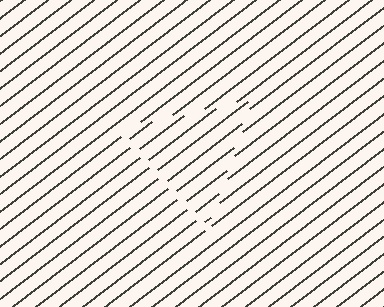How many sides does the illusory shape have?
3 sides — the line-ends trace a triangle.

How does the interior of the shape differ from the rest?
The interior of the shape contains the same grating, shifted by half a period — the contour is defined by the phase discontinuity where line-ends from the inner and outer gratings abut.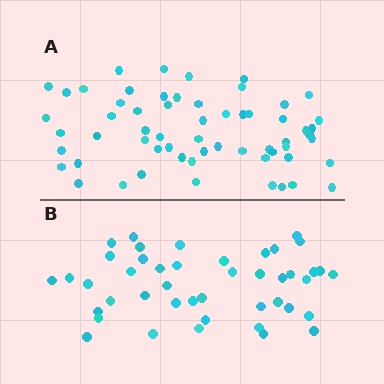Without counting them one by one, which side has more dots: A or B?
Region A (the top region) has more dots.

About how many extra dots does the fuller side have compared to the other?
Region A has approximately 15 more dots than region B.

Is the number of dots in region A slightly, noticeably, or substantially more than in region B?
Region A has noticeably more, but not dramatically so. The ratio is roughly 1.4 to 1.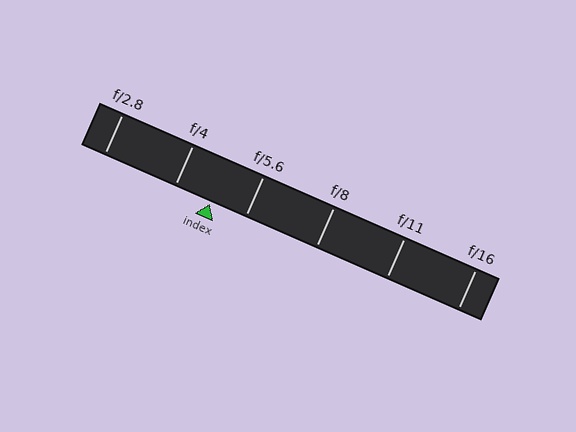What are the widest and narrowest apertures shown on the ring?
The widest aperture shown is f/2.8 and the narrowest is f/16.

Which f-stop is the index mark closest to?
The index mark is closest to f/5.6.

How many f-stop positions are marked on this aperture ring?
There are 6 f-stop positions marked.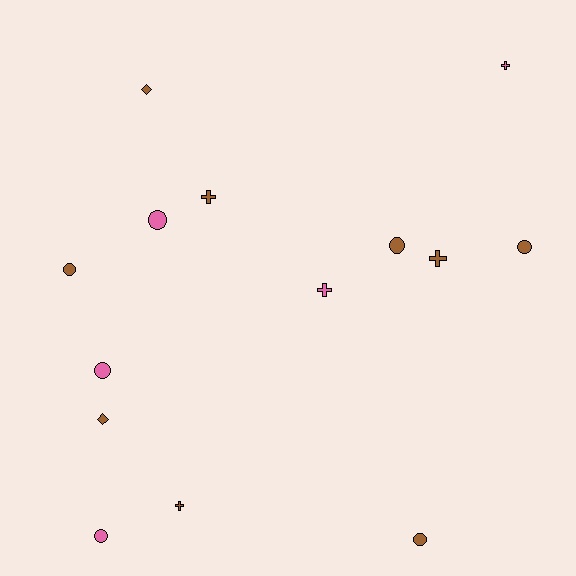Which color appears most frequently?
Brown, with 9 objects.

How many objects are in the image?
There are 14 objects.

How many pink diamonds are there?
There are no pink diamonds.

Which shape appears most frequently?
Circle, with 7 objects.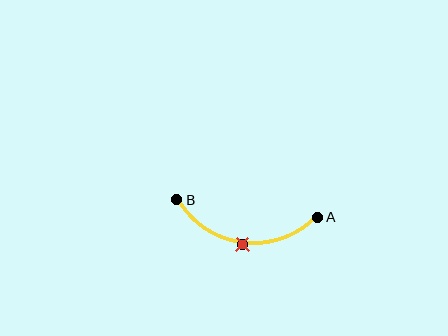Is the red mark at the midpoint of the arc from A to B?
Yes. The red mark lies on the arc at equal arc-length from both A and B — it is the arc midpoint.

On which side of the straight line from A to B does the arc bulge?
The arc bulges below the straight line connecting A and B.